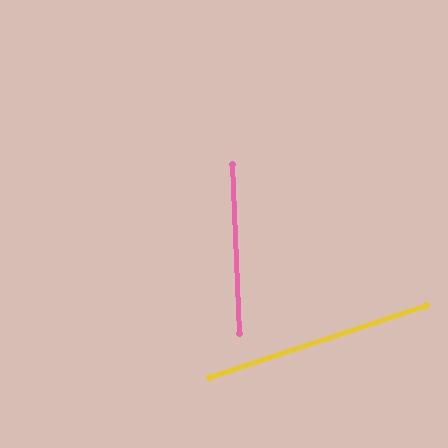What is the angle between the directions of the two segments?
Approximately 74 degrees.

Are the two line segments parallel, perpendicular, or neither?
Neither parallel nor perpendicular — they differ by about 74°.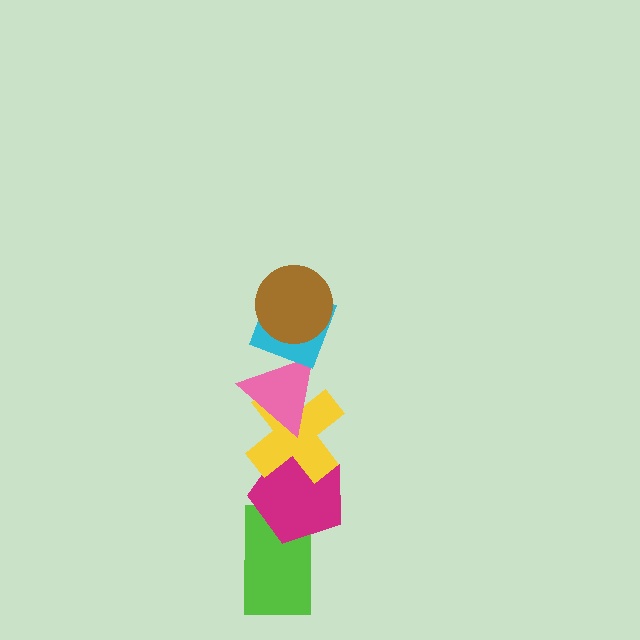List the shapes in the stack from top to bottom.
From top to bottom: the brown circle, the cyan diamond, the pink triangle, the yellow cross, the magenta pentagon, the lime rectangle.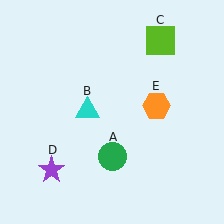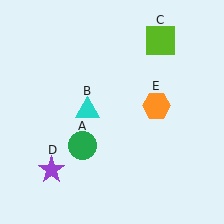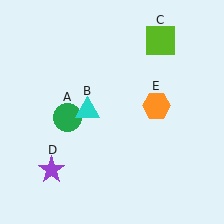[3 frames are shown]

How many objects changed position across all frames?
1 object changed position: green circle (object A).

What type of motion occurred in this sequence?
The green circle (object A) rotated clockwise around the center of the scene.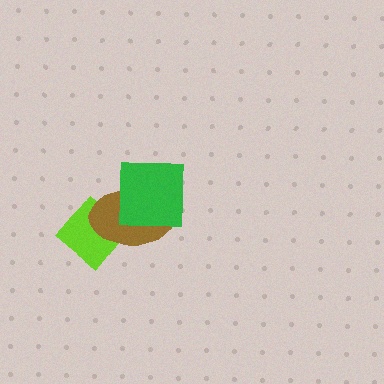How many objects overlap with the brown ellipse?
2 objects overlap with the brown ellipse.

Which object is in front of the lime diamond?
The brown ellipse is in front of the lime diamond.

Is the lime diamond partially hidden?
Yes, it is partially covered by another shape.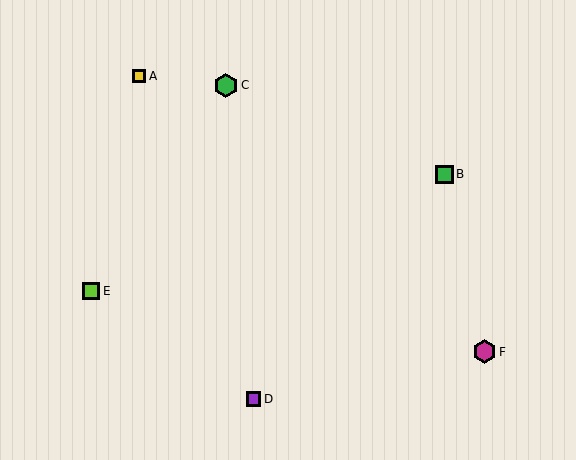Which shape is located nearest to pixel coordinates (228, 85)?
The green hexagon (labeled C) at (226, 85) is nearest to that location.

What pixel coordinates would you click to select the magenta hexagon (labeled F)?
Click at (485, 352) to select the magenta hexagon F.